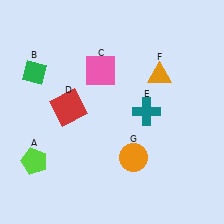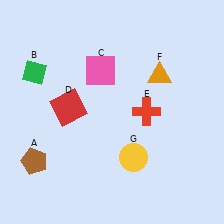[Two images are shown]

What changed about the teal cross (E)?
In Image 1, E is teal. In Image 2, it changed to red.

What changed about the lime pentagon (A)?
In Image 1, A is lime. In Image 2, it changed to brown.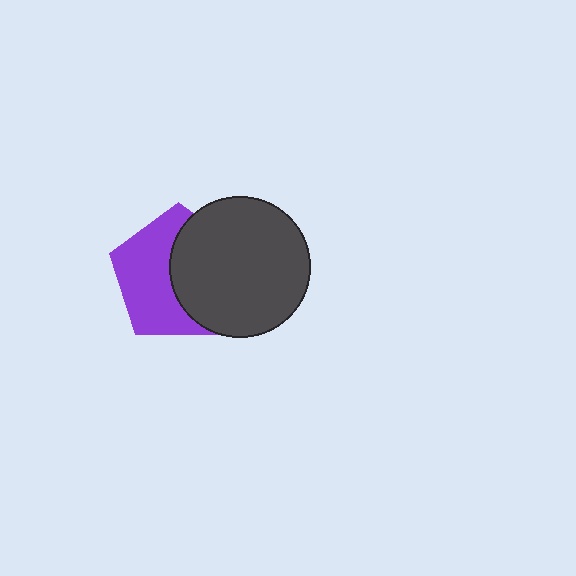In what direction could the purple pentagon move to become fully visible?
The purple pentagon could move left. That would shift it out from behind the dark gray circle entirely.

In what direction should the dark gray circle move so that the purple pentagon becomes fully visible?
The dark gray circle should move right. That is the shortest direction to clear the overlap and leave the purple pentagon fully visible.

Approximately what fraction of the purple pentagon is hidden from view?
Roughly 48% of the purple pentagon is hidden behind the dark gray circle.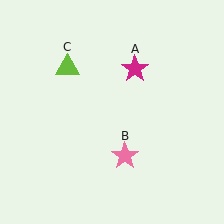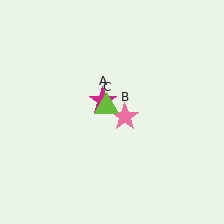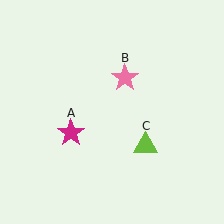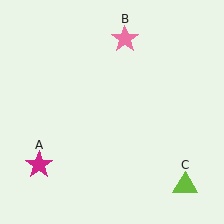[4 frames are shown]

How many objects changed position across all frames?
3 objects changed position: magenta star (object A), pink star (object B), lime triangle (object C).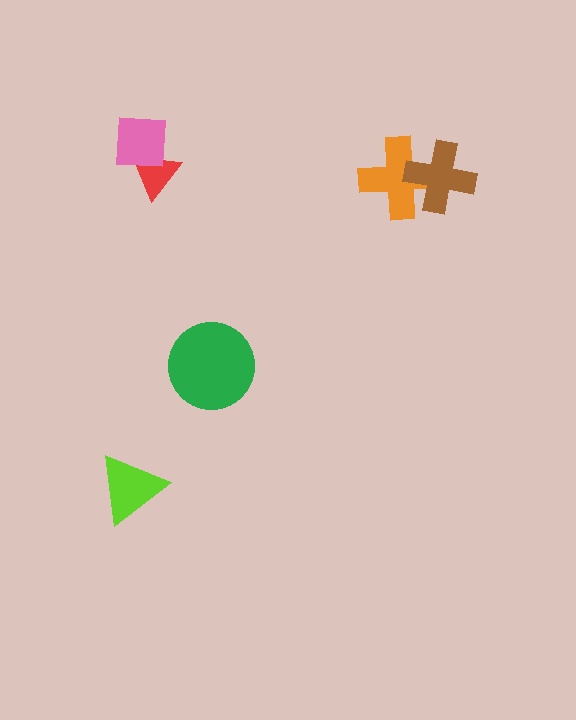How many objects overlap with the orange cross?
1 object overlaps with the orange cross.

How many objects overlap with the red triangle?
1 object overlaps with the red triangle.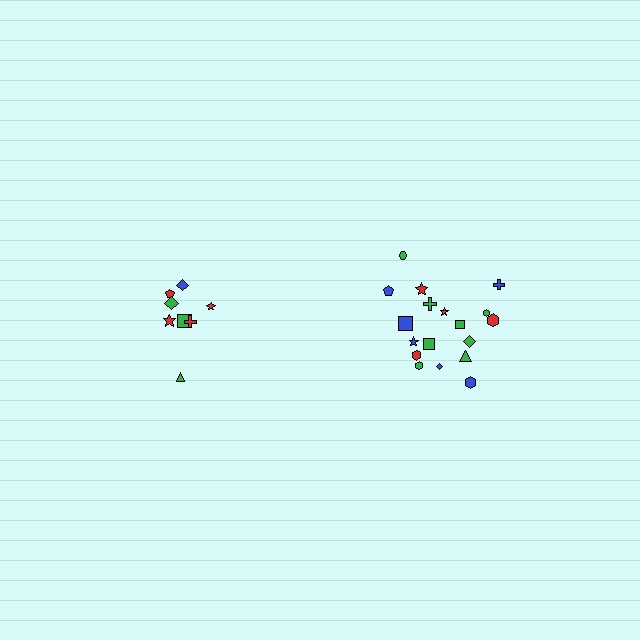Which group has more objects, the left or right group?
The right group.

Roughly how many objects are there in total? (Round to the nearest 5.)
Roughly 25 objects in total.